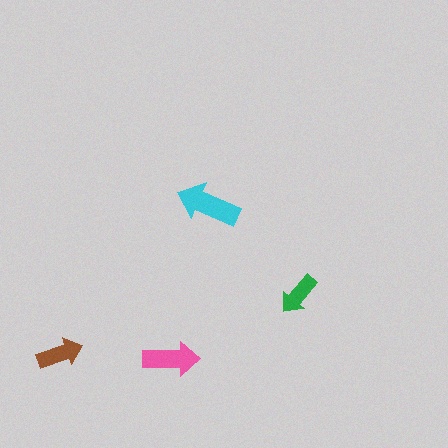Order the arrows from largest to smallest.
the cyan one, the pink one, the brown one, the green one.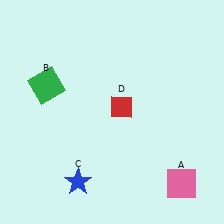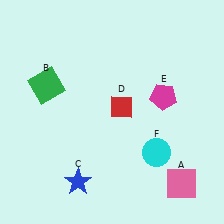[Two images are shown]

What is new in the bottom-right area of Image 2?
A cyan circle (F) was added in the bottom-right area of Image 2.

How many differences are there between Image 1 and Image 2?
There are 2 differences between the two images.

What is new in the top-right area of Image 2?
A magenta pentagon (E) was added in the top-right area of Image 2.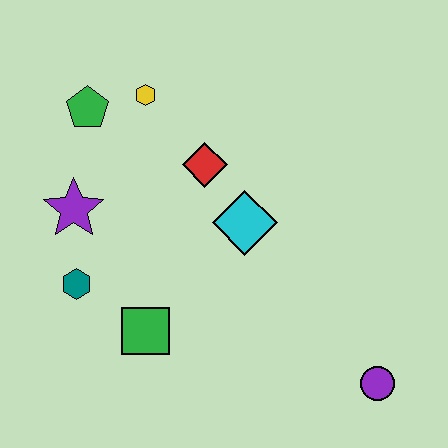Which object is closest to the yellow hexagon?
The green pentagon is closest to the yellow hexagon.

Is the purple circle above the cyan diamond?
No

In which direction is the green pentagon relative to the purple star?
The green pentagon is above the purple star.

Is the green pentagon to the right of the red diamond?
No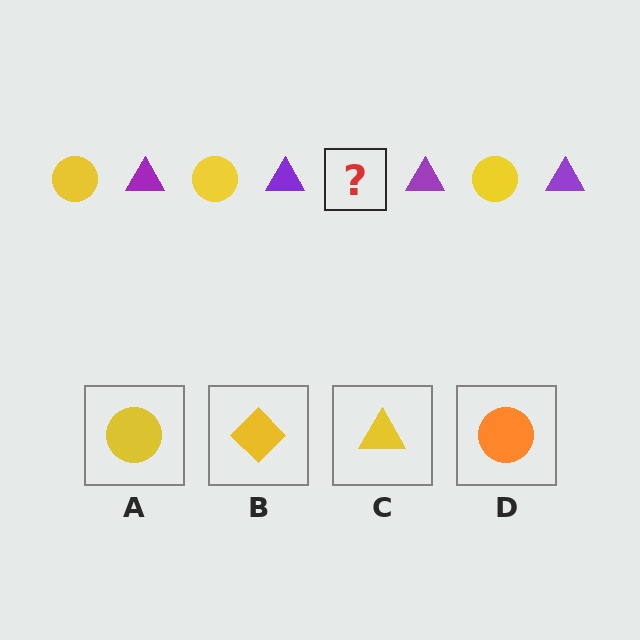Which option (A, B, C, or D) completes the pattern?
A.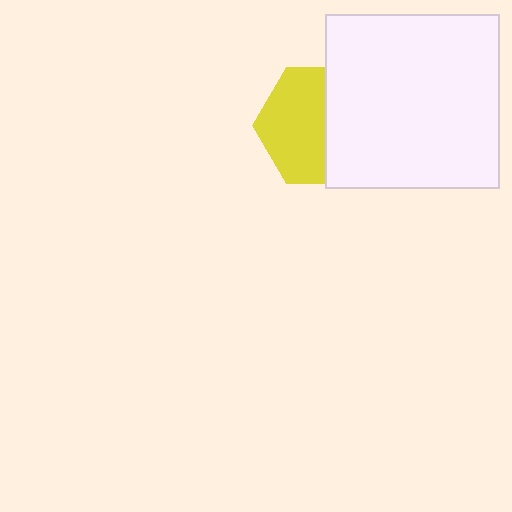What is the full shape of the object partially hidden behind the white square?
The partially hidden object is a yellow hexagon.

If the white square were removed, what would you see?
You would see the complete yellow hexagon.